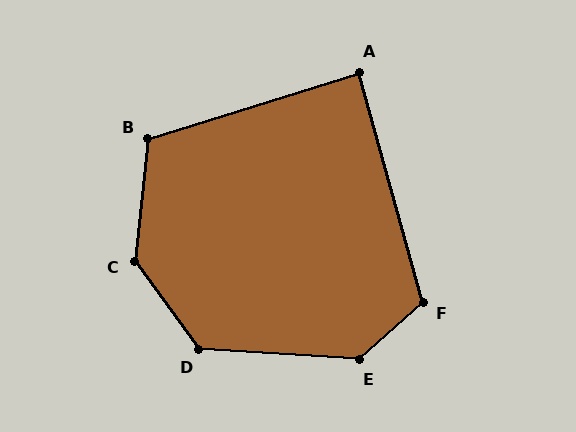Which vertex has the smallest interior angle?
A, at approximately 88 degrees.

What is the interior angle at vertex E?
Approximately 134 degrees (obtuse).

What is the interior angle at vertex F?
Approximately 116 degrees (obtuse).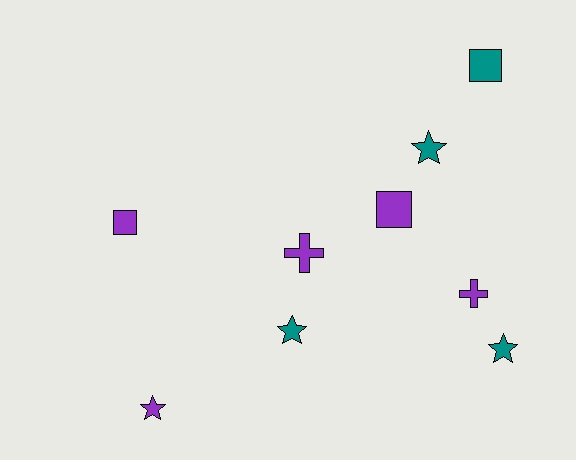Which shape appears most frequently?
Star, with 4 objects.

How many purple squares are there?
There are 2 purple squares.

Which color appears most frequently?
Purple, with 5 objects.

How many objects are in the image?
There are 9 objects.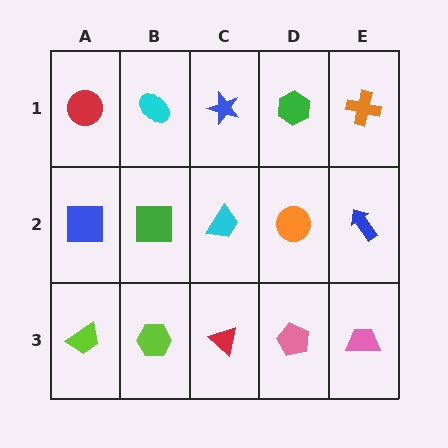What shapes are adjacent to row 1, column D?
An orange circle (row 2, column D), a blue star (row 1, column C), an orange cross (row 1, column E).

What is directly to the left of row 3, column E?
A pink pentagon.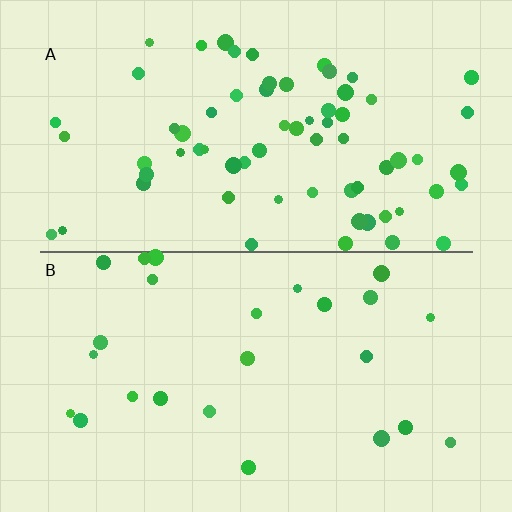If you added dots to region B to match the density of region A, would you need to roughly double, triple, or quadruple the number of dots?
Approximately triple.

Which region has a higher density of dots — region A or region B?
A (the top).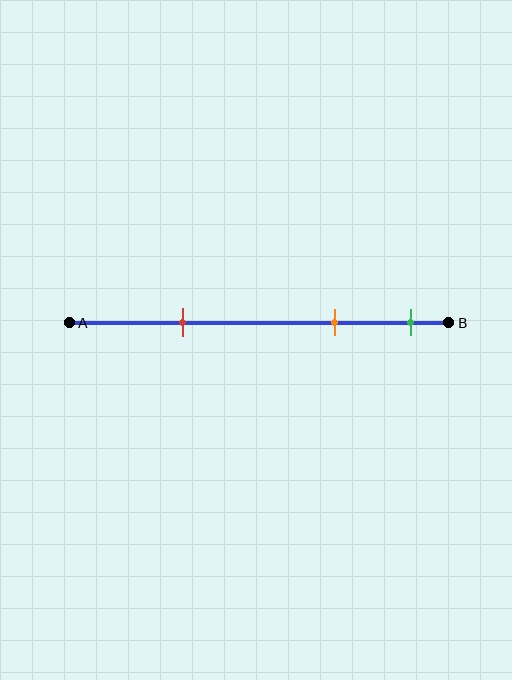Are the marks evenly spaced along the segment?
No, the marks are not evenly spaced.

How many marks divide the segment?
There are 3 marks dividing the segment.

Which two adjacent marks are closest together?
The orange and green marks are the closest adjacent pair.